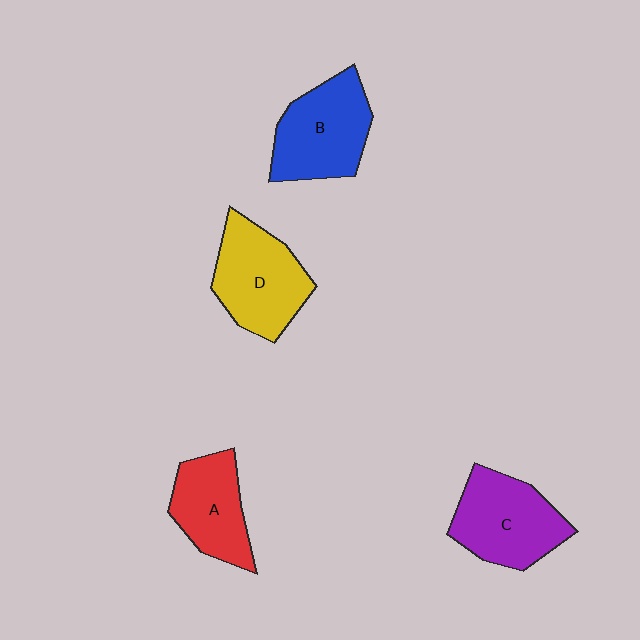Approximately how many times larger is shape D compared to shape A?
Approximately 1.2 times.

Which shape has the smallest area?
Shape A (red).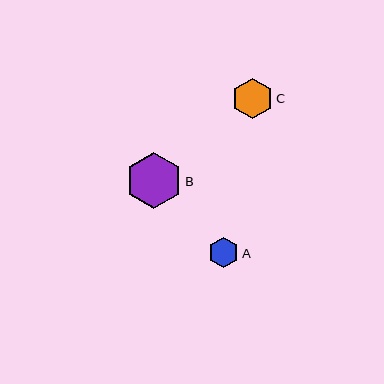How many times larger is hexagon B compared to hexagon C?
Hexagon B is approximately 1.4 times the size of hexagon C.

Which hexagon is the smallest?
Hexagon A is the smallest with a size of approximately 30 pixels.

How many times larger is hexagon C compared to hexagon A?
Hexagon C is approximately 1.4 times the size of hexagon A.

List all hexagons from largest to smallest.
From largest to smallest: B, C, A.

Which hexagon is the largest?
Hexagon B is the largest with a size of approximately 56 pixels.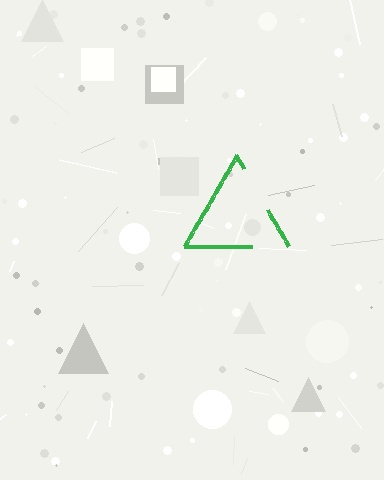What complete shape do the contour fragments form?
The contour fragments form a triangle.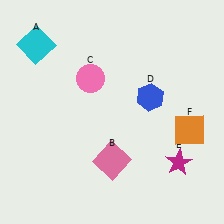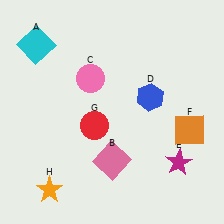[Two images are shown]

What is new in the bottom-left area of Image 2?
An orange star (H) was added in the bottom-left area of Image 2.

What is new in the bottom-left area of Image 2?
A red circle (G) was added in the bottom-left area of Image 2.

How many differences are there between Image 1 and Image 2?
There are 2 differences between the two images.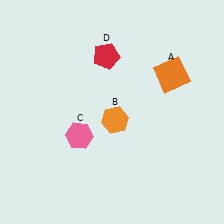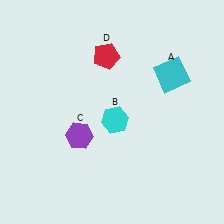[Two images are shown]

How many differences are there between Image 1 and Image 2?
There are 3 differences between the two images.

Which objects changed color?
A changed from orange to cyan. B changed from orange to cyan. C changed from pink to purple.